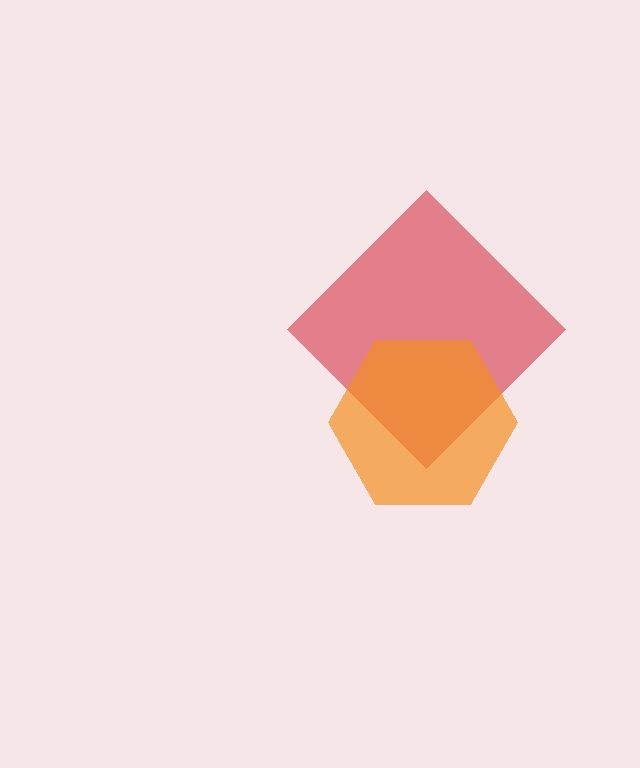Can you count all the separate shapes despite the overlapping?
Yes, there are 2 separate shapes.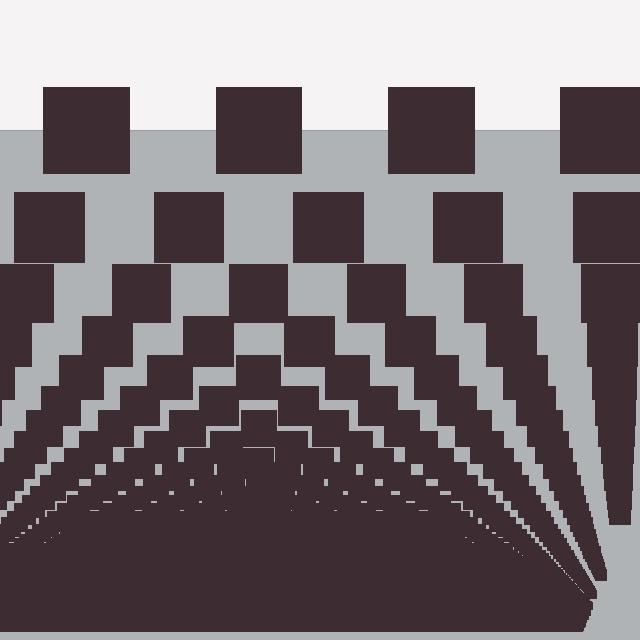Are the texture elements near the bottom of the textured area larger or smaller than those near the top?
Smaller. The gradient is inverted — elements near the bottom are smaller and denser.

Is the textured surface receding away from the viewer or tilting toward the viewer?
The surface appears to tilt toward the viewer. Texture elements get larger and sparser toward the top.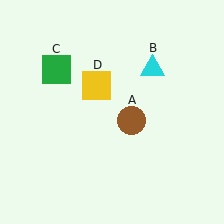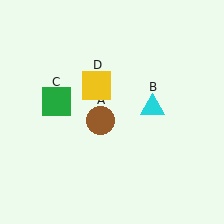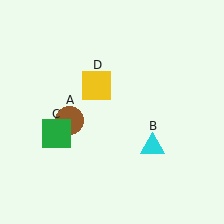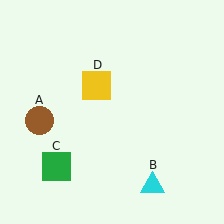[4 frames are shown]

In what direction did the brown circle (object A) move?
The brown circle (object A) moved left.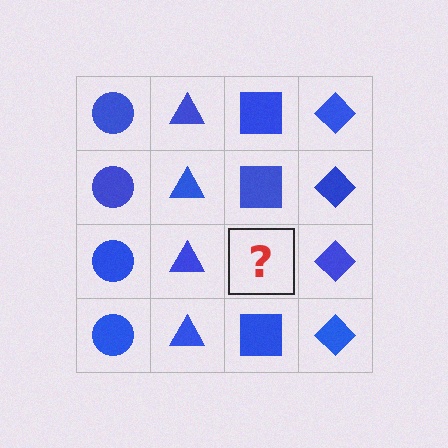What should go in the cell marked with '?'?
The missing cell should contain a blue square.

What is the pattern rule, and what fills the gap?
The rule is that each column has a consistent shape. The gap should be filled with a blue square.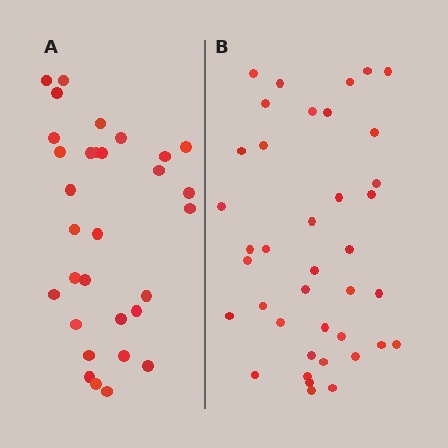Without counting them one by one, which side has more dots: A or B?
Region B (the right region) has more dots.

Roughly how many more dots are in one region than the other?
Region B has roughly 8 or so more dots than region A.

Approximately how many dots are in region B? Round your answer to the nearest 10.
About 40 dots. (The exact count is 39, which rounds to 40.)